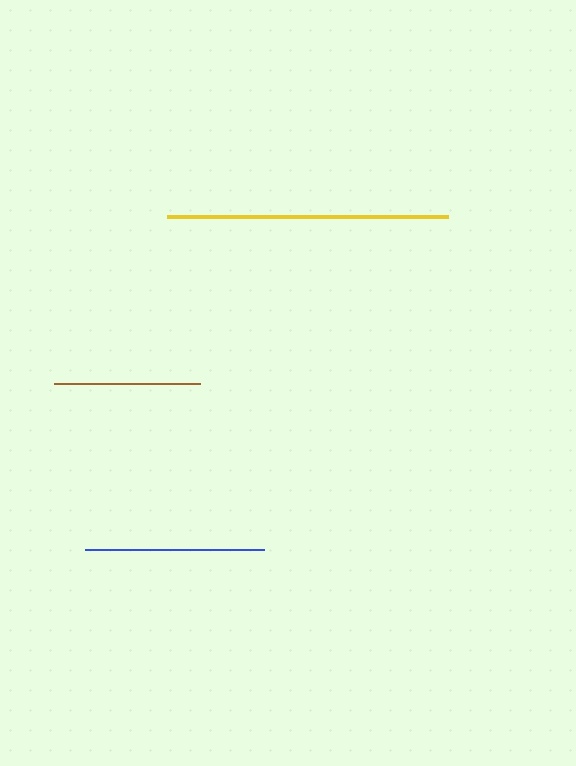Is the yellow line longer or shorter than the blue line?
The yellow line is longer than the blue line.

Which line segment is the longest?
The yellow line is the longest at approximately 281 pixels.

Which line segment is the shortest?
The brown line is the shortest at approximately 146 pixels.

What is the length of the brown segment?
The brown segment is approximately 146 pixels long.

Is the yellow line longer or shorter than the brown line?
The yellow line is longer than the brown line.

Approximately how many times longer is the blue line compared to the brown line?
The blue line is approximately 1.2 times the length of the brown line.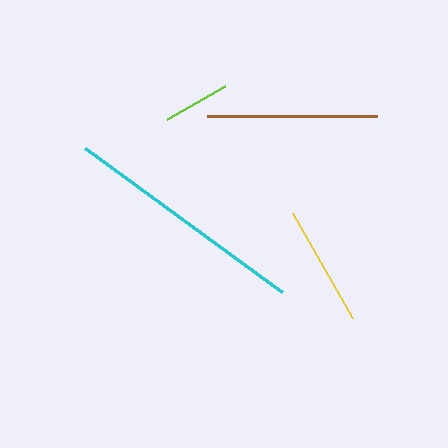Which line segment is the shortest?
The lime line is the shortest at approximately 66 pixels.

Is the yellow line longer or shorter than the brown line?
The brown line is longer than the yellow line.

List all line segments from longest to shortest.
From longest to shortest: cyan, brown, yellow, lime.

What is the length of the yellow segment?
The yellow segment is approximately 121 pixels long.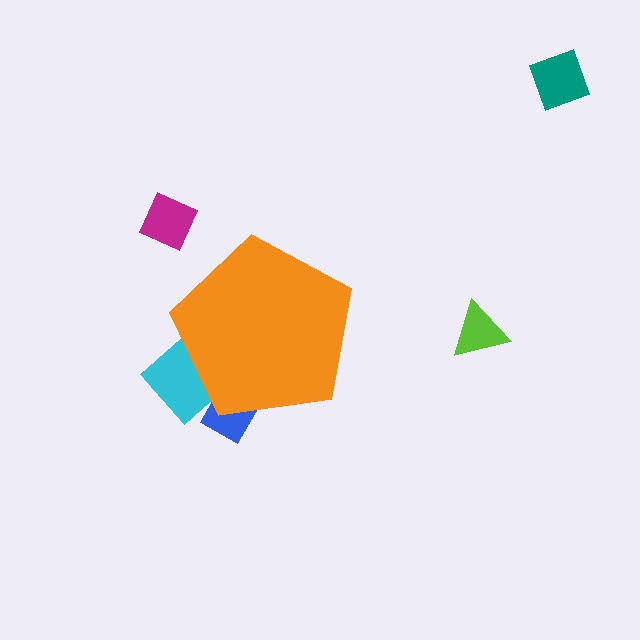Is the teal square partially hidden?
No, the teal square is fully visible.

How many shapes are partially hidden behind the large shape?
2 shapes are partially hidden.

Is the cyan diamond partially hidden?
Yes, the cyan diamond is partially hidden behind the orange pentagon.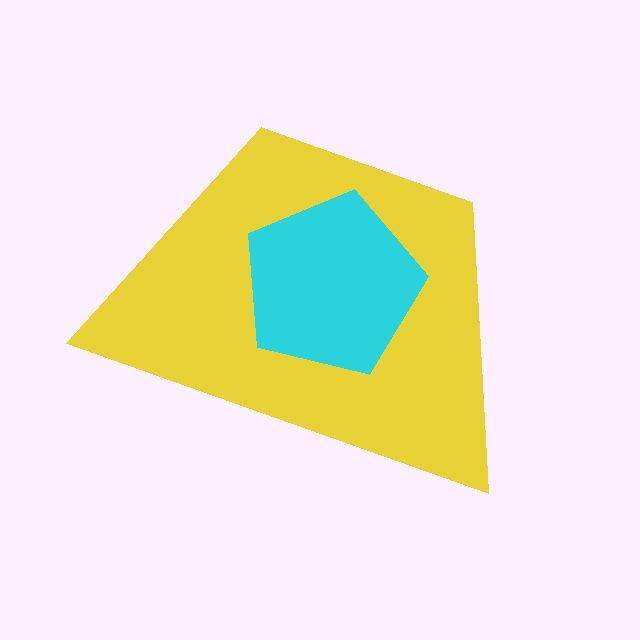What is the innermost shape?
The cyan pentagon.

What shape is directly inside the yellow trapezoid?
The cyan pentagon.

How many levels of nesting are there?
2.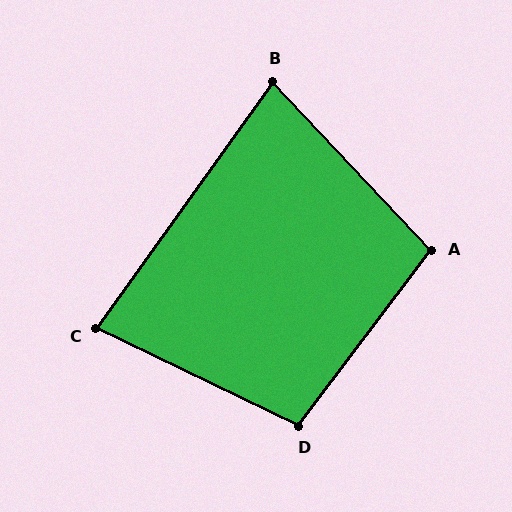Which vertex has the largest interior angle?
D, at approximately 101 degrees.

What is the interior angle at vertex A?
Approximately 100 degrees (obtuse).